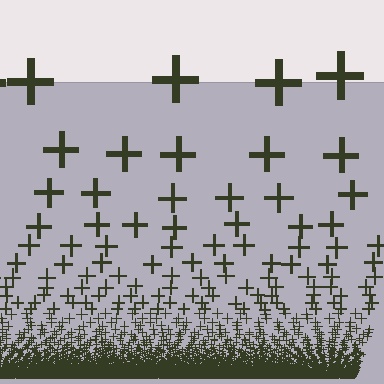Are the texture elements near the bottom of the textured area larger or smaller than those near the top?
Smaller. The gradient is inverted — elements near the bottom are smaller and denser.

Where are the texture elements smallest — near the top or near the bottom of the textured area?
Near the bottom.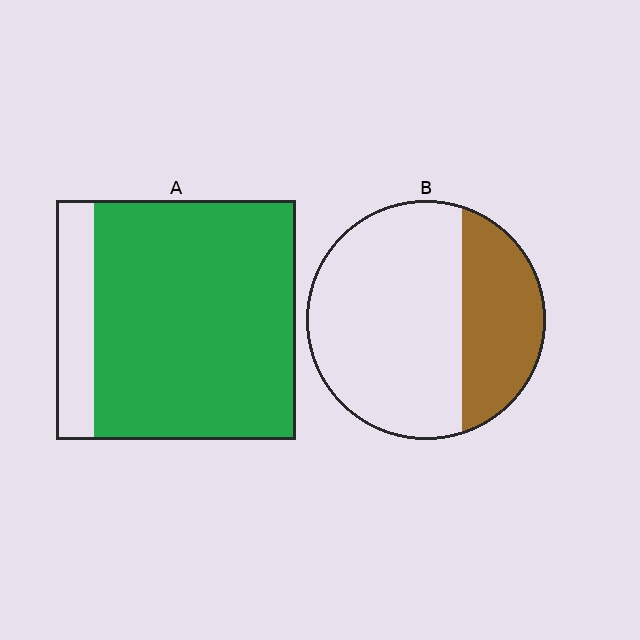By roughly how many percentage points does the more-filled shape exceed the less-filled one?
By roughly 55 percentage points (A over B).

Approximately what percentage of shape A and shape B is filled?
A is approximately 85% and B is approximately 30%.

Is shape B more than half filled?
No.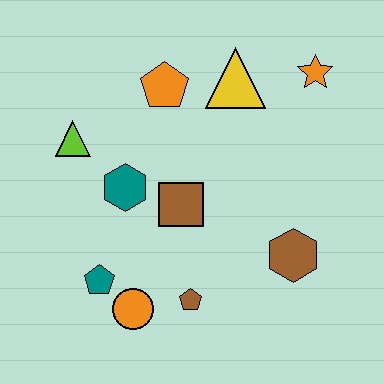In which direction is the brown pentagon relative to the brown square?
The brown pentagon is below the brown square.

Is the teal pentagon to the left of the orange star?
Yes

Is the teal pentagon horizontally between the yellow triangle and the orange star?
No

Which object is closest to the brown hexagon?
The brown pentagon is closest to the brown hexagon.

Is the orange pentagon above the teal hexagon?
Yes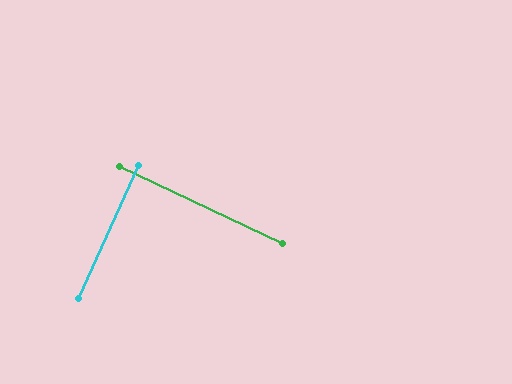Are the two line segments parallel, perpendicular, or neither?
Perpendicular — they meet at approximately 89°.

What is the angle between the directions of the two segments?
Approximately 89 degrees.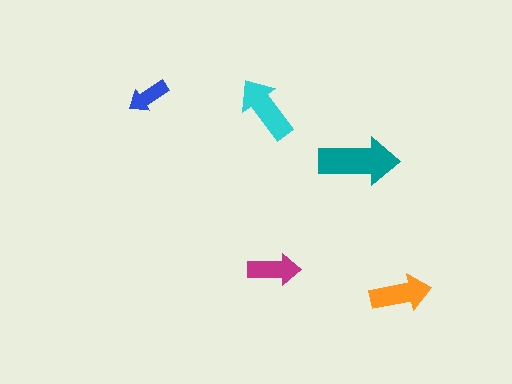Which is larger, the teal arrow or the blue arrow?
The teal one.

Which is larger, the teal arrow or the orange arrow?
The teal one.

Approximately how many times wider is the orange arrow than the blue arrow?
About 1.5 times wider.